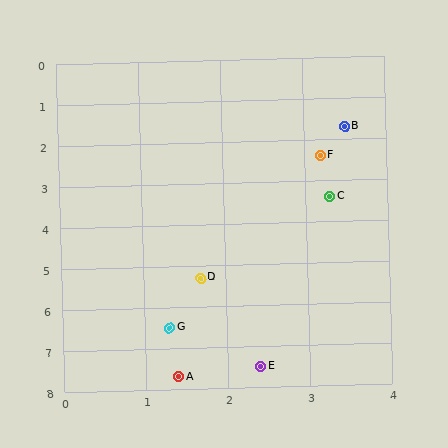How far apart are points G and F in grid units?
Points G and F are about 4.5 grid units apart.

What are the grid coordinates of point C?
Point C is at approximately (3.3, 3.4).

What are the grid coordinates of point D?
Point D is at approximately (1.7, 5.3).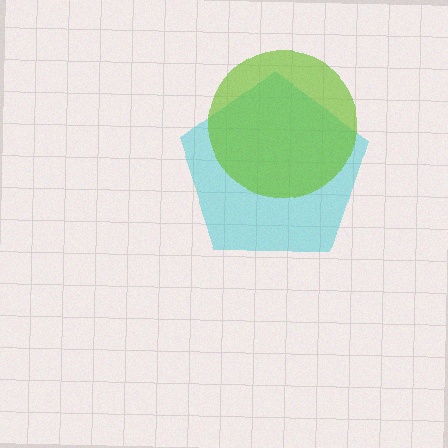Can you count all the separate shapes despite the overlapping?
Yes, there are 2 separate shapes.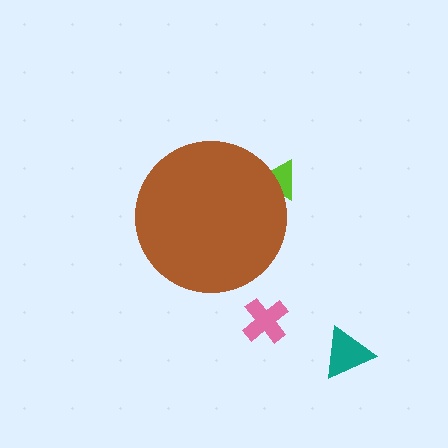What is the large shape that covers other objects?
A brown circle.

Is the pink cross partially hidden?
No, the pink cross is fully visible.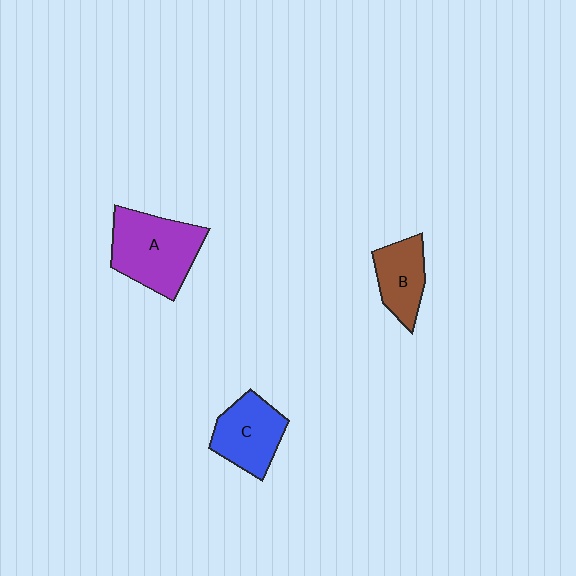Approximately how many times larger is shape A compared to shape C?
Approximately 1.4 times.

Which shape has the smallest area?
Shape B (brown).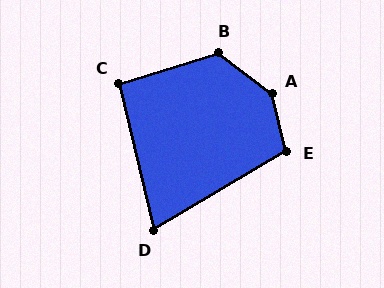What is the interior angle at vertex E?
Approximately 107 degrees (obtuse).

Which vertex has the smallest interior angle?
D, at approximately 73 degrees.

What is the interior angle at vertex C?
Approximately 94 degrees (approximately right).